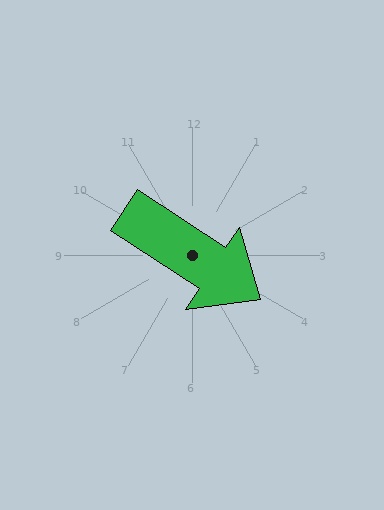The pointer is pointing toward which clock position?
Roughly 4 o'clock.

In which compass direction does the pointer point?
Southeast.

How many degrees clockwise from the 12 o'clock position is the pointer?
Approximately 123 degrees.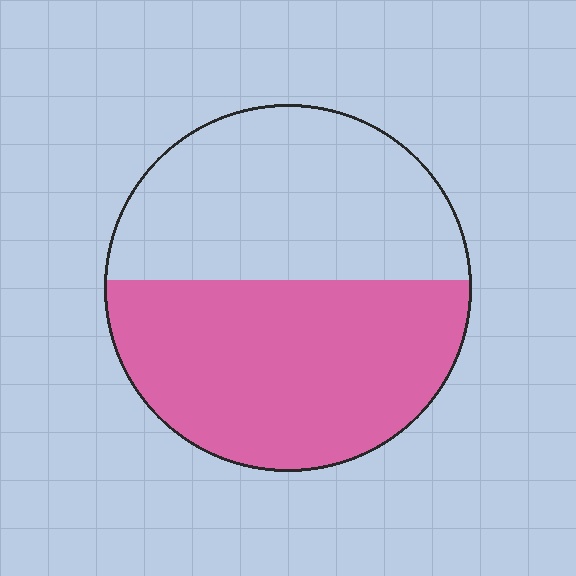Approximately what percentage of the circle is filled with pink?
Approximately 55%.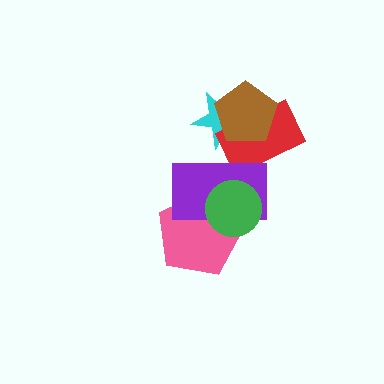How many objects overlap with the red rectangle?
3 objects overlap with the red rectangle.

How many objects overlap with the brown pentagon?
2 objects overlap with the brown pentagon.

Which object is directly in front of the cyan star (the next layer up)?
The red rectangle is directly in front of the cyan star.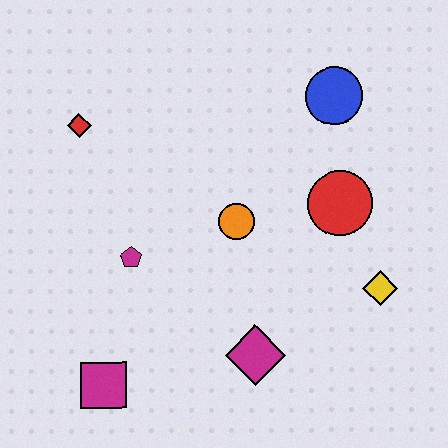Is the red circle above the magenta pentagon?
Yes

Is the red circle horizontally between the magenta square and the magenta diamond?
No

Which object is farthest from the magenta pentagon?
The blue circle is farthest from the magenta pentagon.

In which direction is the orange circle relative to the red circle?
The orange circle is to the left of the red circle.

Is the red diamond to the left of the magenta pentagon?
Yes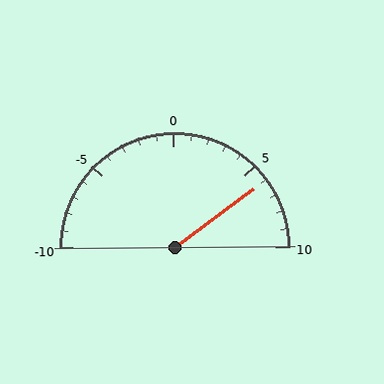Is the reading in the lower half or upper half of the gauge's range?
The reading is in the upper half of the range (-10 to 10).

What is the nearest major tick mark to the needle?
The nearest major tick mark is 5.